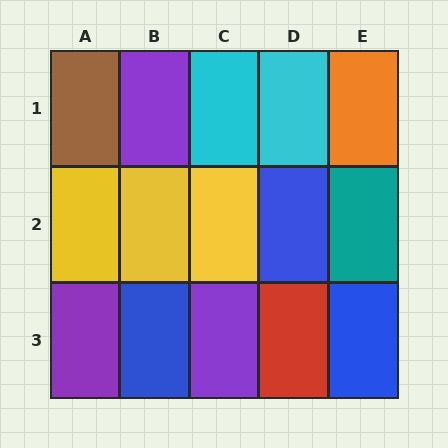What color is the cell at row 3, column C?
Purple.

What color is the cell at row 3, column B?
Blue.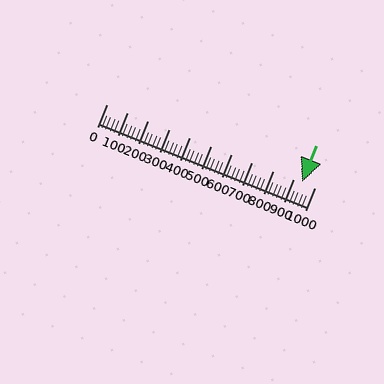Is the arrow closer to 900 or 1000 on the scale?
The arrow is closer to 900.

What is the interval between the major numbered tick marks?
The major tick marks are spaced 100 units apart.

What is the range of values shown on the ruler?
The ruler shows values from 0 to 1000.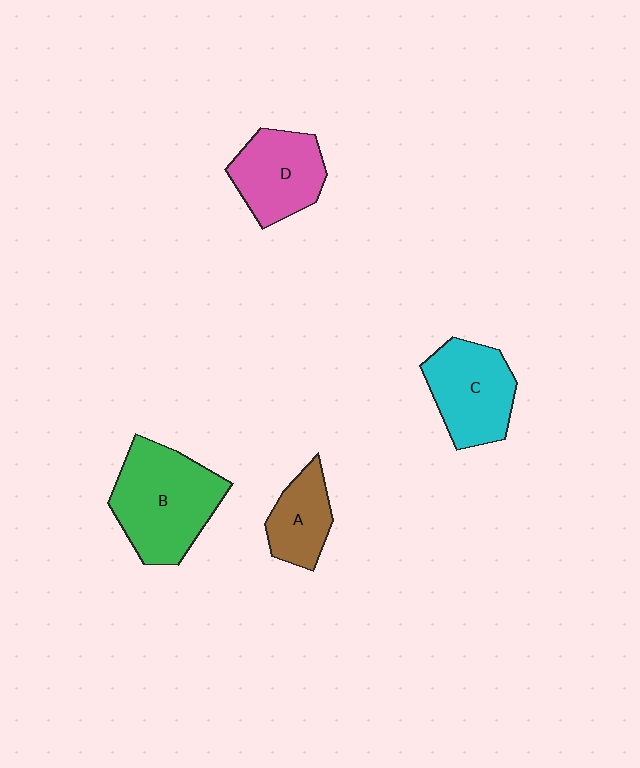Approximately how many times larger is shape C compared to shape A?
Approximately 1.5 times.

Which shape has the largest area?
Shape B (green).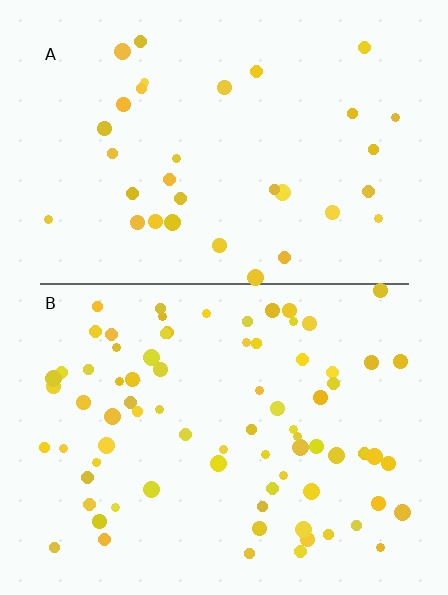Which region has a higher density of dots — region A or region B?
B (the bottom).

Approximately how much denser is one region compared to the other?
Approximately 2.4× — region B over region A.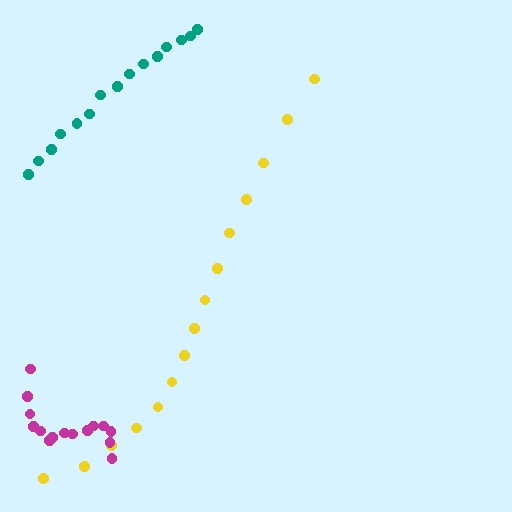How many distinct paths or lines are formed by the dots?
There are 3 distinct paths.